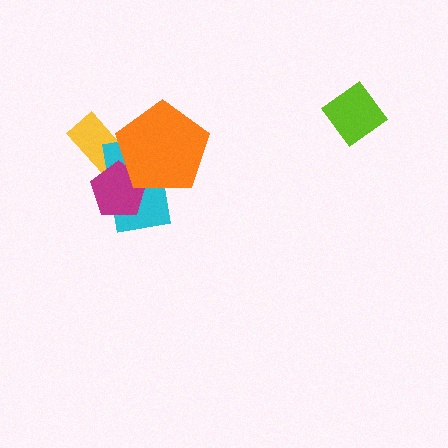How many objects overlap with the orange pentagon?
3 objects overlap with the orange pentagon.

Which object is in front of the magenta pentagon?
The orange pentagon is in front of the magenta pentagon.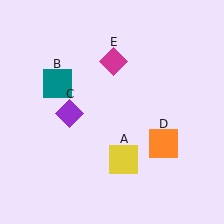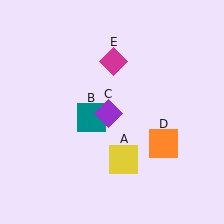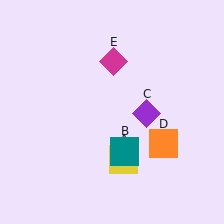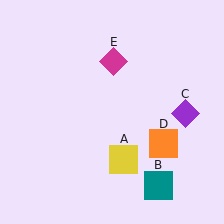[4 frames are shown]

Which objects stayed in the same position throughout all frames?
Yellow square (object A) and orange square (object D) and magenta diamond (object E) remained stationary.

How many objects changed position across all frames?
2 objects changed position: teal square (object B), purple diamond (object C).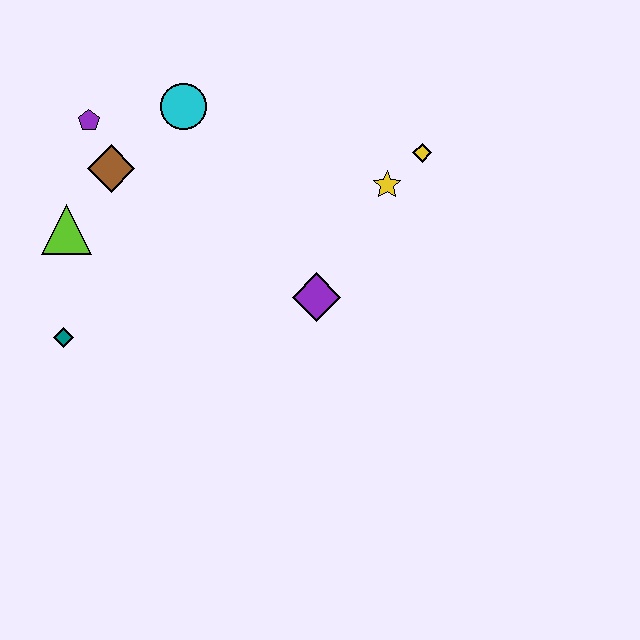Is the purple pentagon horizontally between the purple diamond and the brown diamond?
No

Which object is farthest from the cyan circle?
The teal diamond is farthest from the cyan circle.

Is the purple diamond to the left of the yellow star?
Yes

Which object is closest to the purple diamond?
The yellow star is closest to the purple diamond.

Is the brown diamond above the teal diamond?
Yes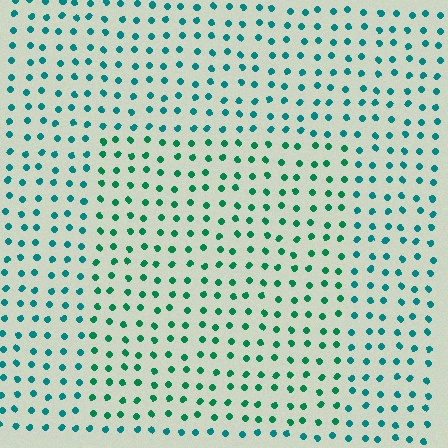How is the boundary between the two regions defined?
The boundary is defined purely by a slight shift in hue (about 25 degrees). Spacing, size, and orientation are identical on both sides.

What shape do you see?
I see a rectangle.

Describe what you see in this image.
The image is filled with small teal elements in a uniform arrangement. A rectangle-shaped region is visible where the elements are tinted to a slightly different hue, forming a subtle color boundary.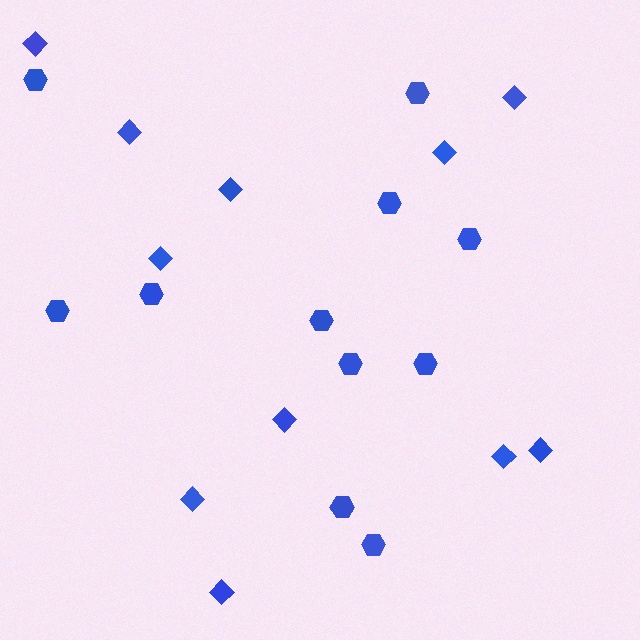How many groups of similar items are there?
There are 2 groups: one group of hexagons (11) and one group of diamonds (11).